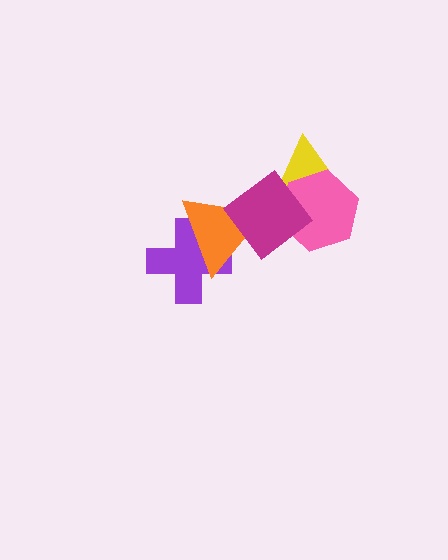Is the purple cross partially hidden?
Yes, it is partially covered by another shape.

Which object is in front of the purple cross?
The orange triangle is in front of the purple cross.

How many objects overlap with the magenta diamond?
3 objects overlap with the magenta diamond.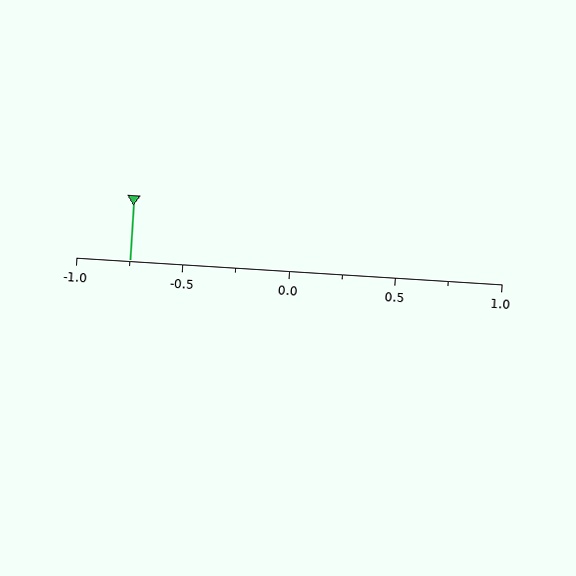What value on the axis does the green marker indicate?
The marker indicates approximately -0.75.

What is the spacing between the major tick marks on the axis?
The major ticks are spaced 0.5 apart.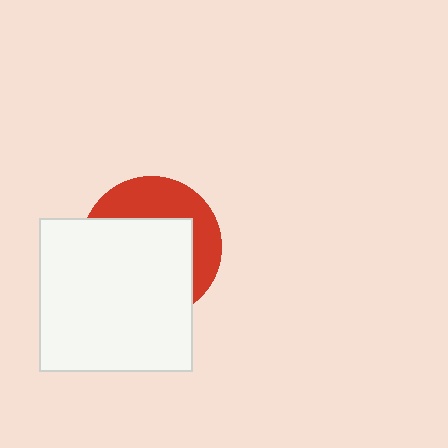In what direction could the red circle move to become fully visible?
The red circle could move toward the upper-right. That would shift it out from behind the white square entirely.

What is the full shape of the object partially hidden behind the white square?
The partially hidden object is a red circle.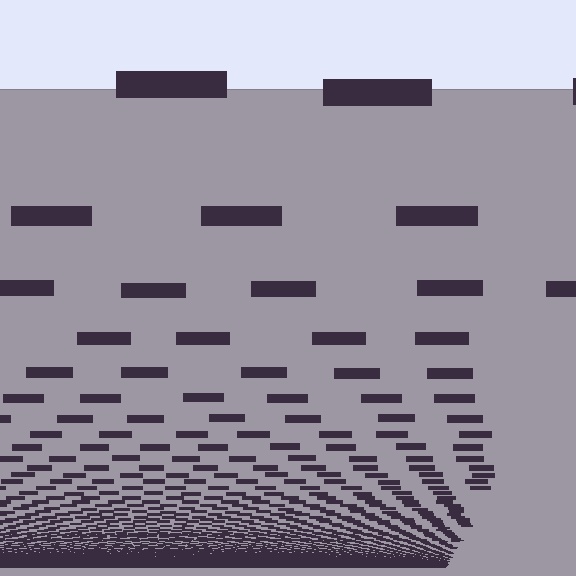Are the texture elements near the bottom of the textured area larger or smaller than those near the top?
Smaller. The gradient is inverted — elements near the bottom are smaller and denser.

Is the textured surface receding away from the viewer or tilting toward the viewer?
The surface appears to tilt toward the viewer. Texture elements get larger and sparser toward the top.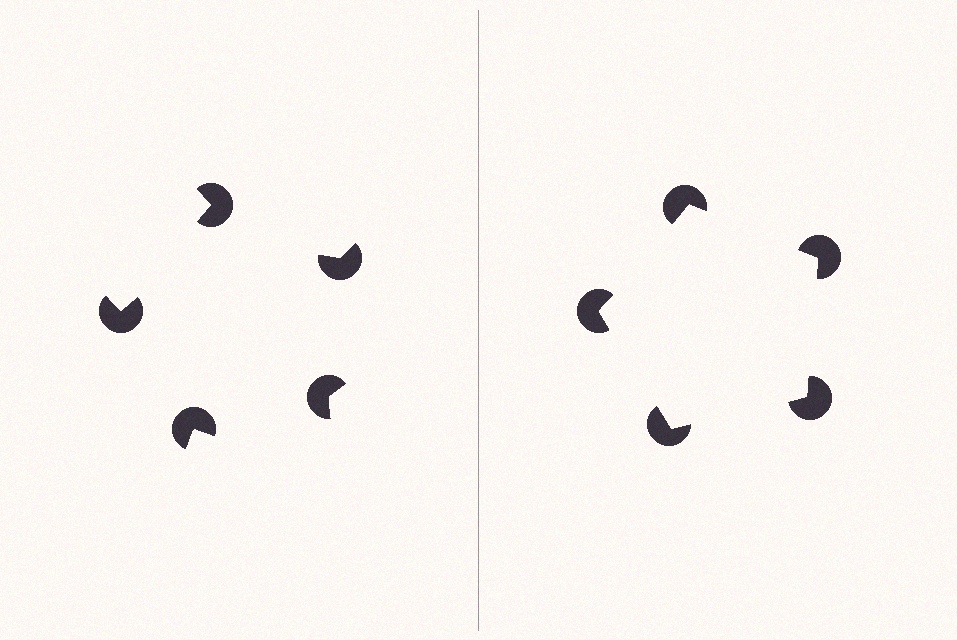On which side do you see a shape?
An illusory pentagon appears on the right side. On the left side the wedge cuts are rotated, so no coherent shape forms.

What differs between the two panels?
The pac-man discs are positioned identically on both sides; only the wedge orientations differ. On the right they align to a pentagon; on the left they are misaligned.